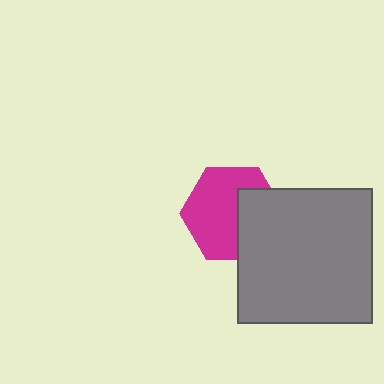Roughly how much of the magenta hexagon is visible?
About half of it is visible (roughly 64%).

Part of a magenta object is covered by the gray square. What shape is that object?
It is a hexagon.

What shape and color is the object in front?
The object in front is a gray square.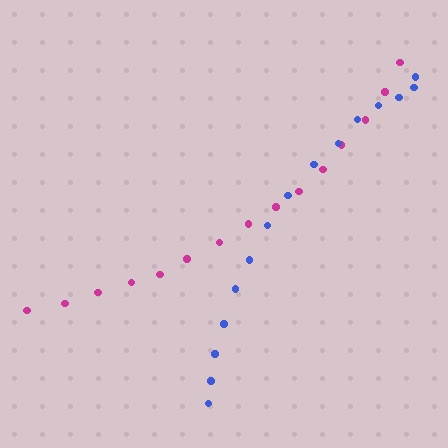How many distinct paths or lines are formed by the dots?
There are 2 distinct paths.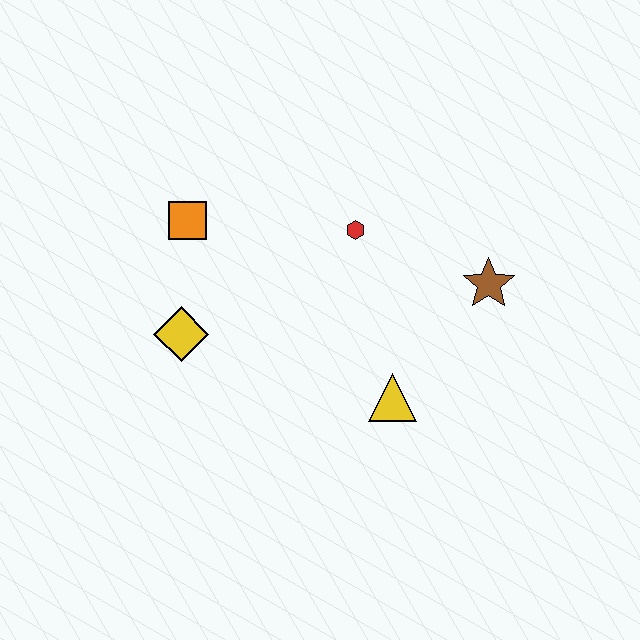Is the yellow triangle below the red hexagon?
Yes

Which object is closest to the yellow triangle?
The brown star is closest to the yellow triangle.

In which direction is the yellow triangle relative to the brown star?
The yellow triangle is below the brown star.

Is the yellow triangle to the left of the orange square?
No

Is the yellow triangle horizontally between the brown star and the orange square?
Yes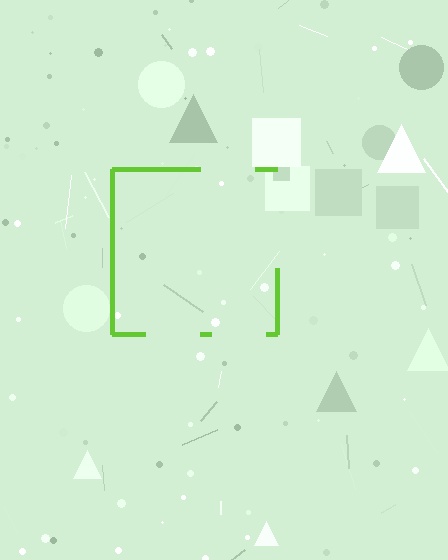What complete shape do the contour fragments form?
The contour fragments form a square.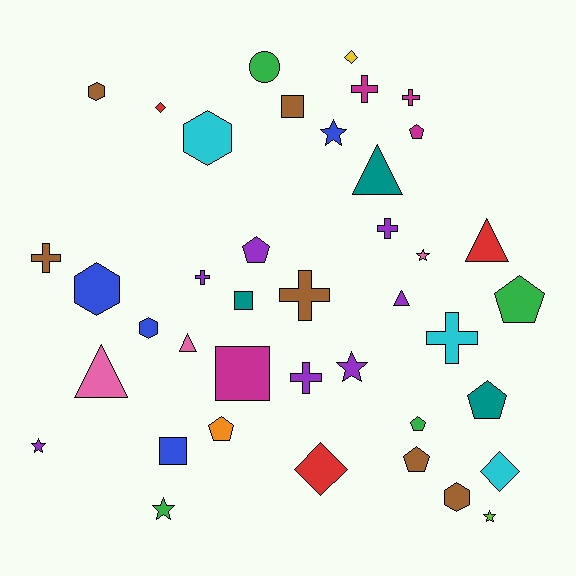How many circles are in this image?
There is 1 circle.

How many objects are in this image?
There are 40 objects.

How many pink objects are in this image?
There are 3 pink objects.